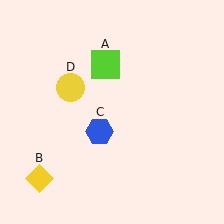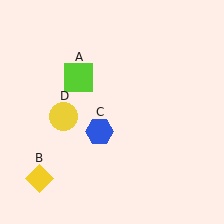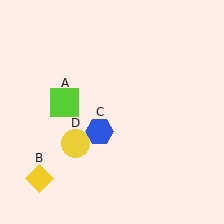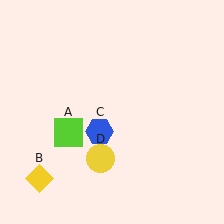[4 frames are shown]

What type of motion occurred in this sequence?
The lime square (object A), yellow circle (object D) rotated counterclockwise around the center of the scene.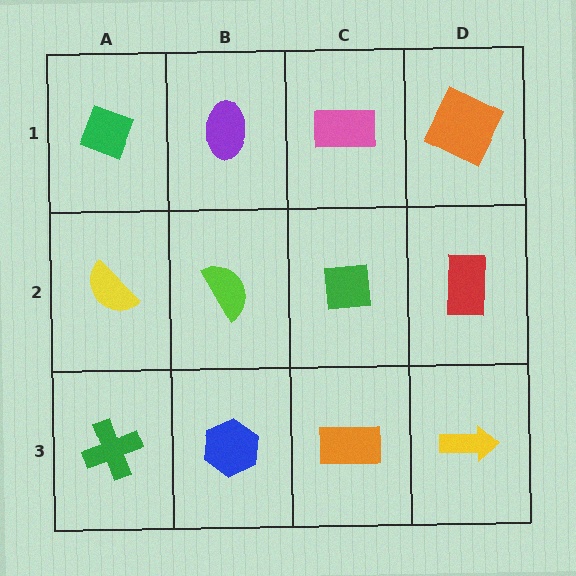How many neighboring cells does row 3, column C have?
3.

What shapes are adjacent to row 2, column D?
An orange square (row 1, column D), a yellow arrow (row 3, column D), a green square (row 2, column C).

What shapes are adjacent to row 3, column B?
A lime semicircle (row 2, column B), a green cross (row 3, column A), an orange rectangle (row 3, column C).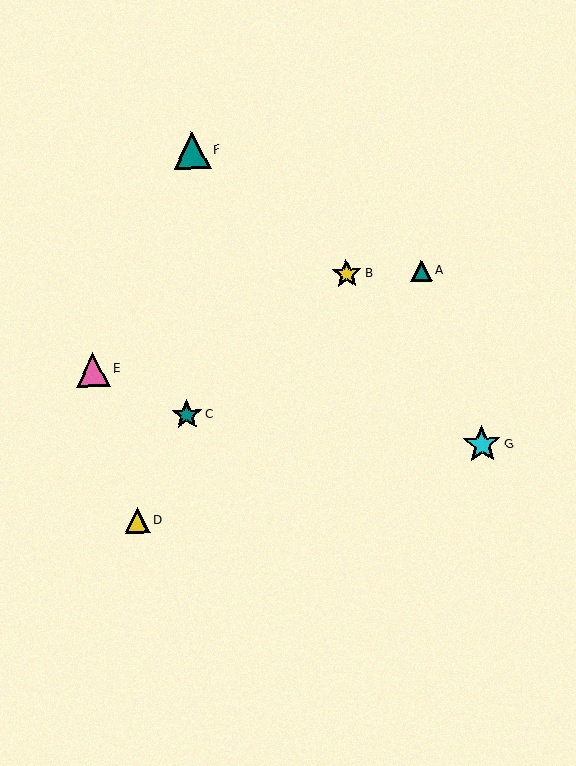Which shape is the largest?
The cyan star (labeled G) is the largest.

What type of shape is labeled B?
Shape B is a yellow star.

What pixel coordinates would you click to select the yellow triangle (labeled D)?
Click at (137, 520) to select the yellow triangle D.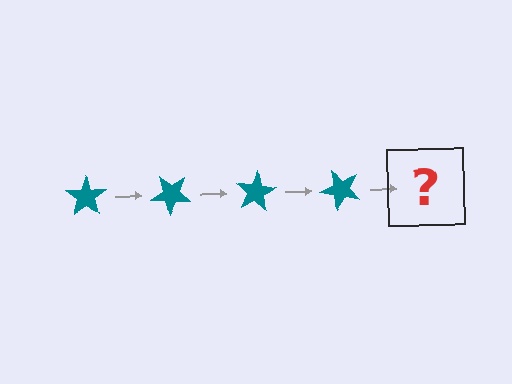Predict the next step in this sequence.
The next step is a teal star rotated 160 degrees.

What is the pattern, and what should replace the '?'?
The pattern is that the star rotates 40 degrees each step. The '?' should be a teal star rotated 160 degrees.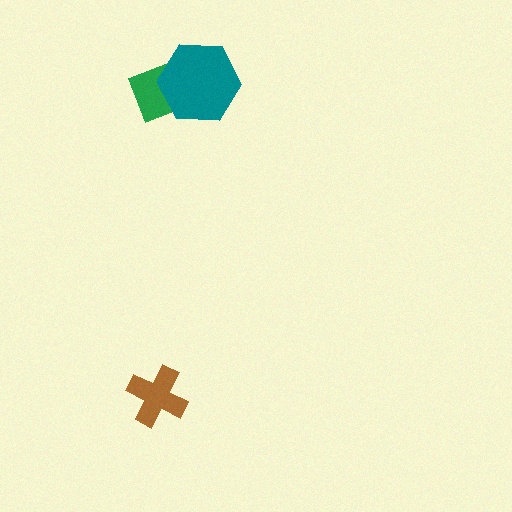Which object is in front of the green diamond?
The teal hexagon is in front of the green diamond.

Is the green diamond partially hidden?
Yes, it is partially covered by another shape.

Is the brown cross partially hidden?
No, no other shape covers it.